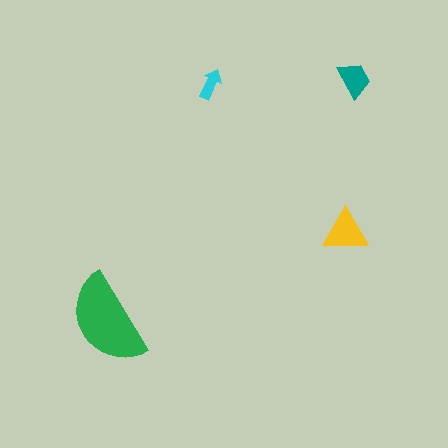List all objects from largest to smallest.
The green semicircle, the yellow triangle, the teal trapezoid, the cyan arrow.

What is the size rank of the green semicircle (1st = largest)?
1st.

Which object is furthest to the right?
The teal trapezoid is rightmost.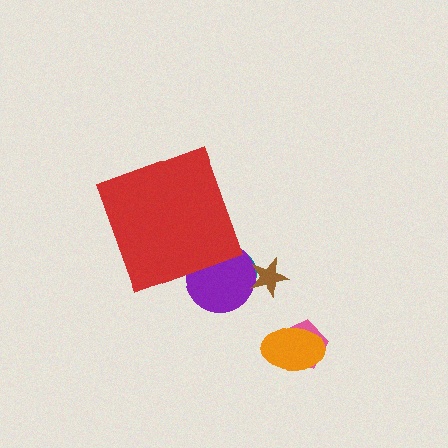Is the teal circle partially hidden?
Yes, the teal circle is partially hidden behind the red diamond.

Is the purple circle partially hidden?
Yes, the purple circle is partially hidden behind the red diamond.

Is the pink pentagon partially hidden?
No, the pink pentagon is fully visible.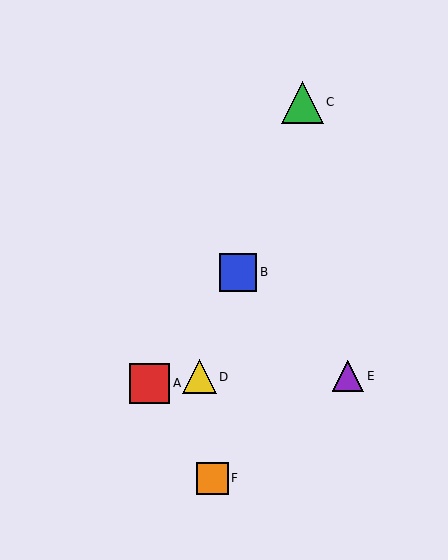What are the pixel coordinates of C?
Object C is at (303, 102).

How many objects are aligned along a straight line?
3 objects (B, C, D) are aligned along a straight line.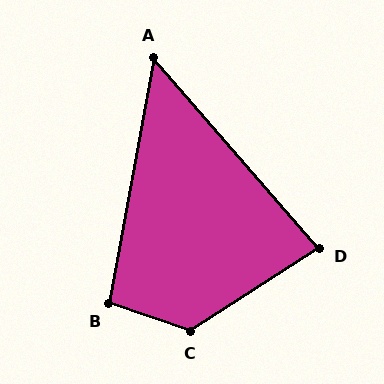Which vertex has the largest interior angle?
C, at approximately 129 degrees.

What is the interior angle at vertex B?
Approximately 98 degrees (obtuse).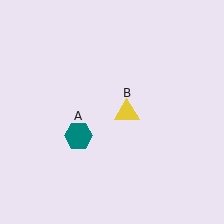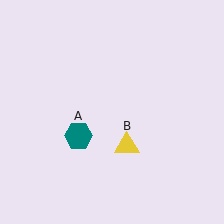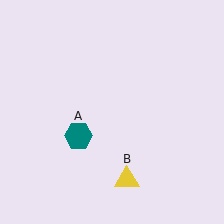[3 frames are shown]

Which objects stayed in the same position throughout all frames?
Teal hexagon (object A) remained stationary.